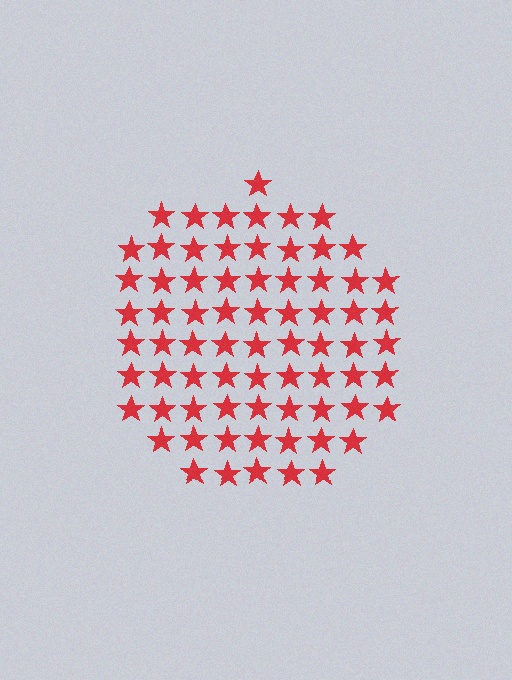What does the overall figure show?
The overall figure shows a circle.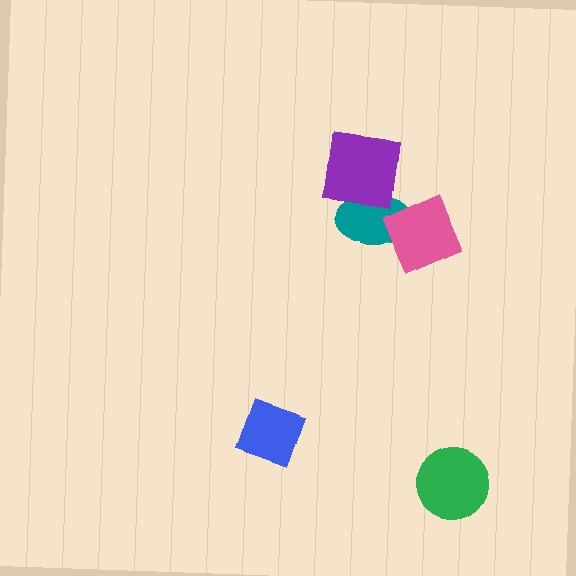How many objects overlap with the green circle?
0 objects overlap with the green circle.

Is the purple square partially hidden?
No, no other shape covers it.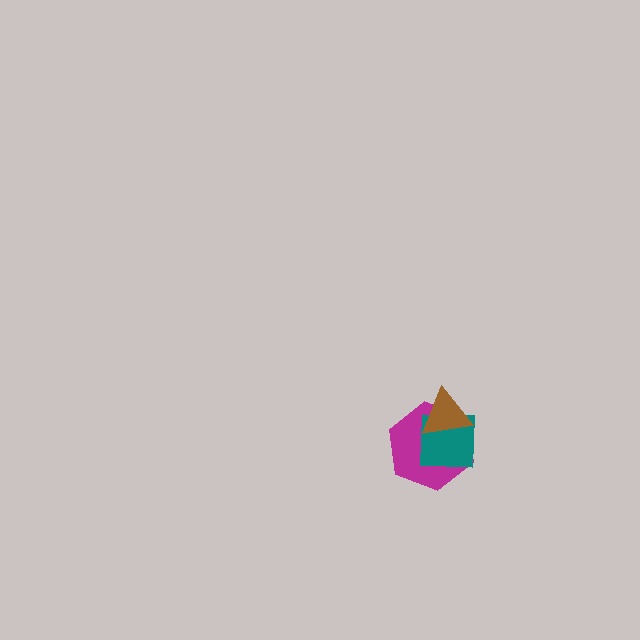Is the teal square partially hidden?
Yes, it is partially covered by another shape.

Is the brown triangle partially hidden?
No, no other shape covers it.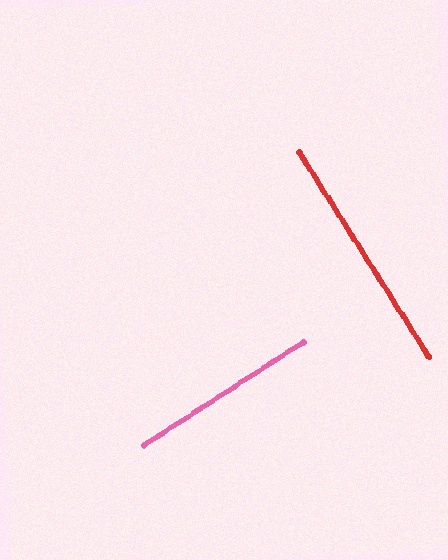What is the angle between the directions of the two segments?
Approximately 89 degrees.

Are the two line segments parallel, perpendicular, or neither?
Perpendicular — they meet at approximately 89°.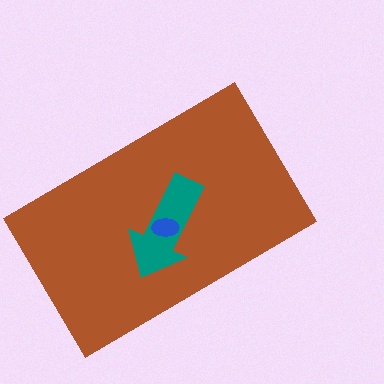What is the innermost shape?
The blue ellipse.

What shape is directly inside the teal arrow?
The blue ellipse.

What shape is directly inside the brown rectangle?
The teal arrow.